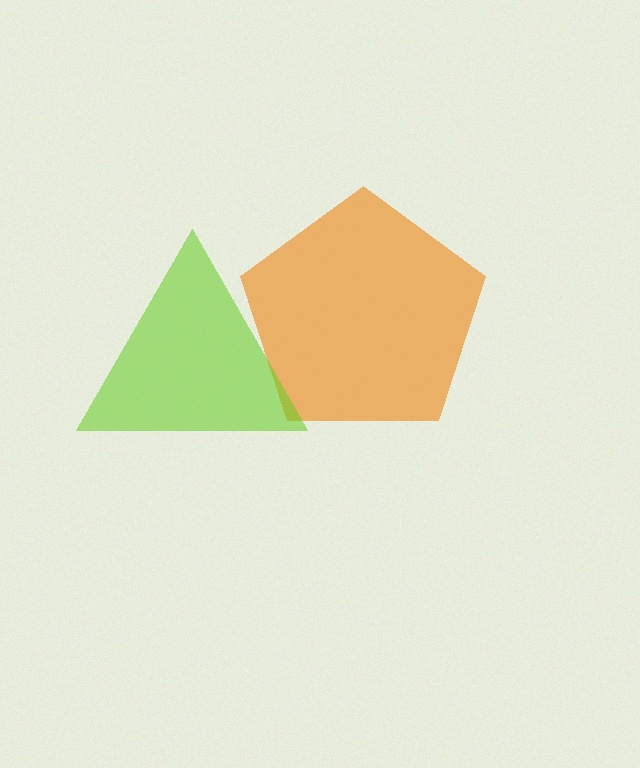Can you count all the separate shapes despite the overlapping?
Yes, there are 2 separate shapes.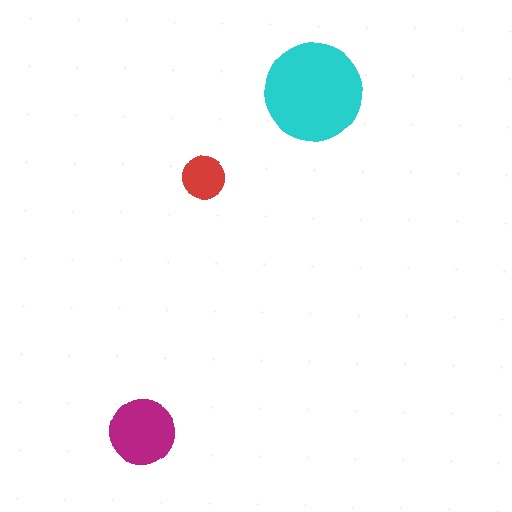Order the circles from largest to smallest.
the cyan one, the magenta one, the red one.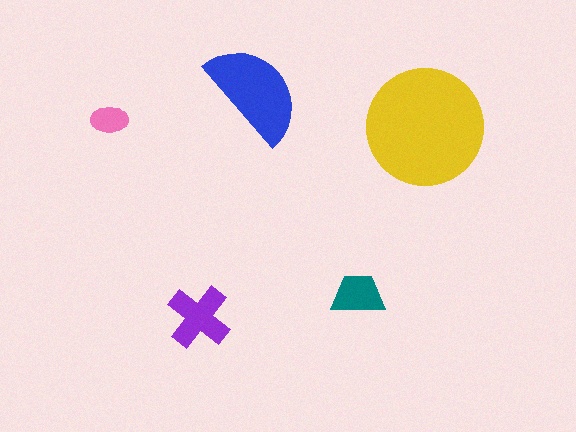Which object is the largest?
The yellow circle.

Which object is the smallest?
The pink ellipse.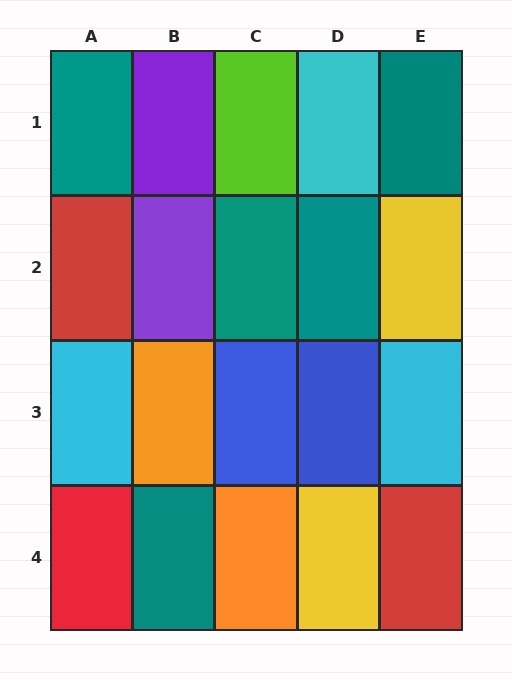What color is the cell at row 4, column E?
Red.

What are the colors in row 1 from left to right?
Teal, purple, lime, cyan, teal.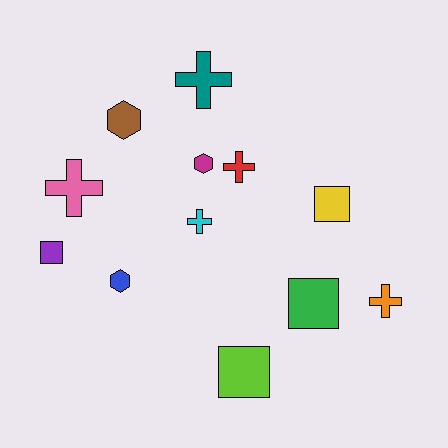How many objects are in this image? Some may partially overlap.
There are 12 objects.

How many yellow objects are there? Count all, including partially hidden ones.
There is 1 yellow object.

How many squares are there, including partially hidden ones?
There are 4 squares.